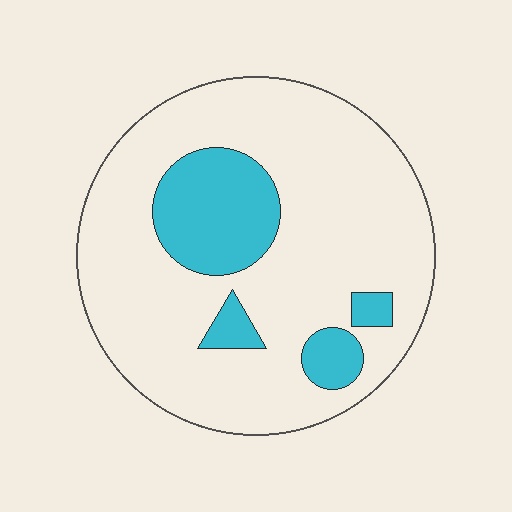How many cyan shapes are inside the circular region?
4.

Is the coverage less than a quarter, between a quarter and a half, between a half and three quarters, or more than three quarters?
Less than a quarter.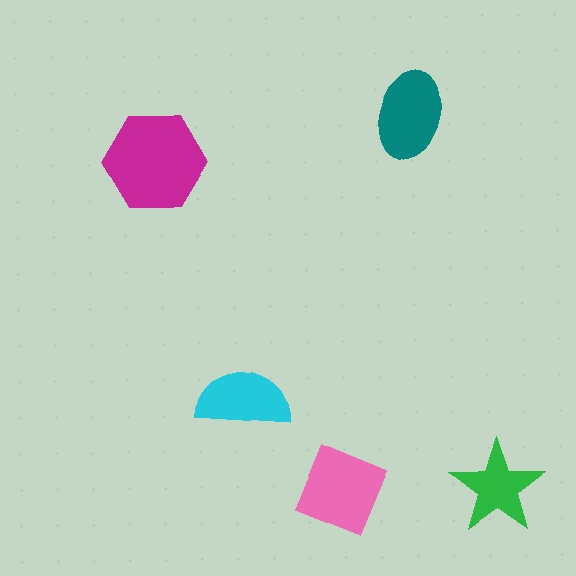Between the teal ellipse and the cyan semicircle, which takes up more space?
The teal ellipse.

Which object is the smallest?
The green star.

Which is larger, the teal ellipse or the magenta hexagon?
The magenta hexagon.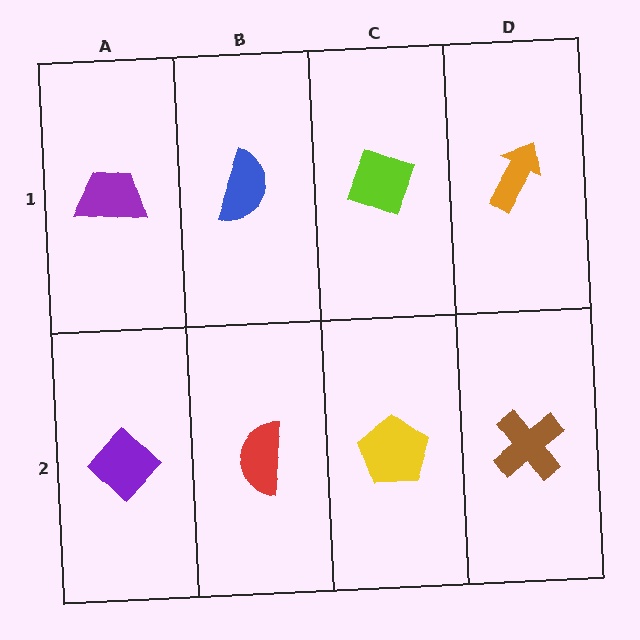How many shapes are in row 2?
4 shapes.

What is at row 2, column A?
A purple diamond.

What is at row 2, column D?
A brown cross.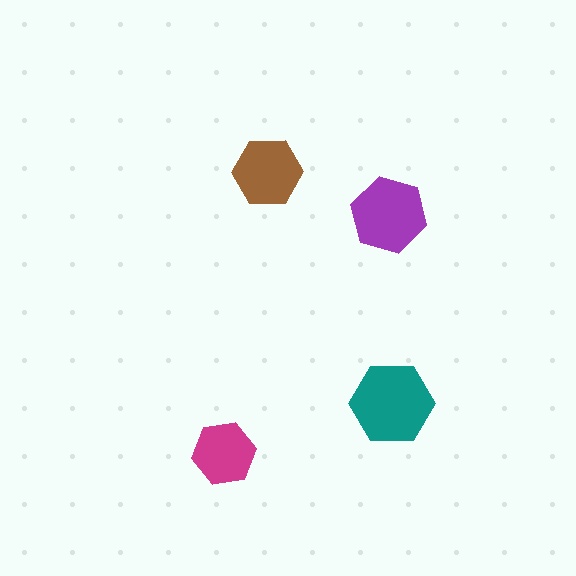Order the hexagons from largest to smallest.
the teal one, the purple one, the brown one, the magenta one.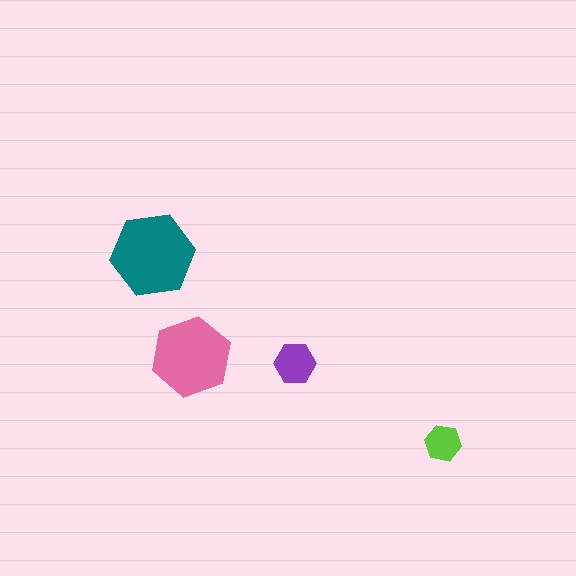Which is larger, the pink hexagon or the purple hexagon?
The pink one.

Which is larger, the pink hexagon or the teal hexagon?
The teal one.